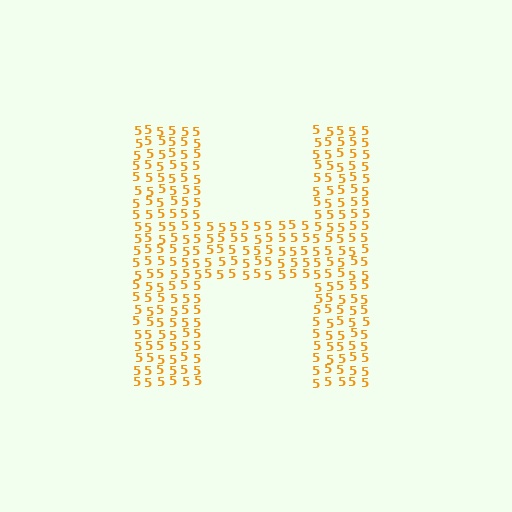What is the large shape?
The large shape is the letter H.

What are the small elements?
The small elements are digit 5's.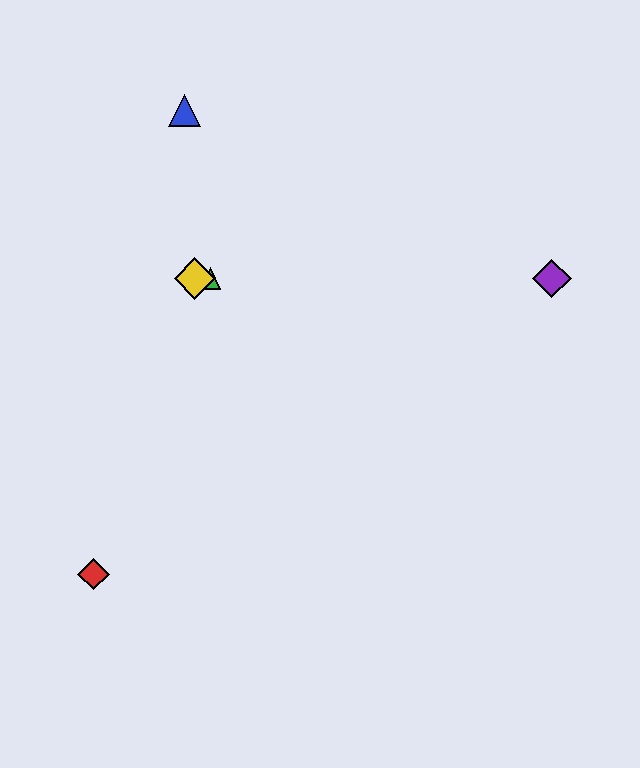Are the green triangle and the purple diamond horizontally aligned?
Yes, both are at y≈279.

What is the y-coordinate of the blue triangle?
The blue triangle is at y≈110.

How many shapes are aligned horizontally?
3 shapes (the green triangle, the yellow diamond, the purple diamond) are aligned horizontally.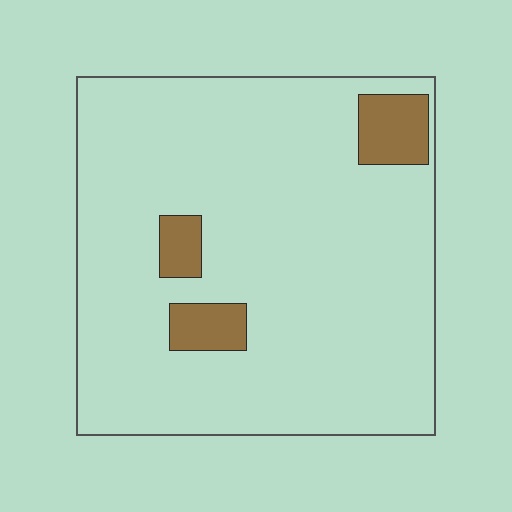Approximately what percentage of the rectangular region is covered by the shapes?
Approximately 10%.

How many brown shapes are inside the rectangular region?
3.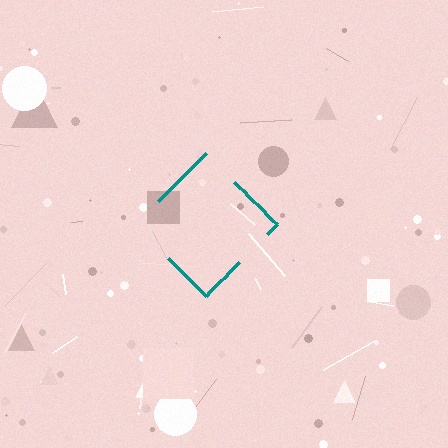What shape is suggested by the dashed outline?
The dashed outline suggests a diamond.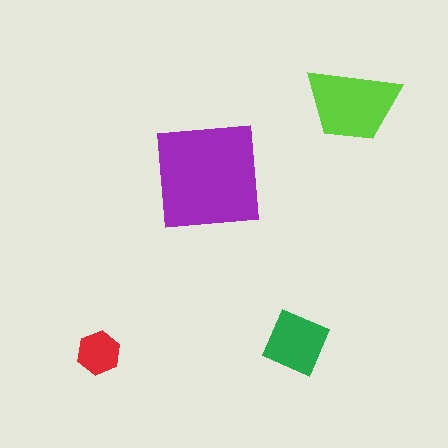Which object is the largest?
The purple square.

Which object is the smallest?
The red hexagon.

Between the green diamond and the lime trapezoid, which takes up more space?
The lime trapezoid.